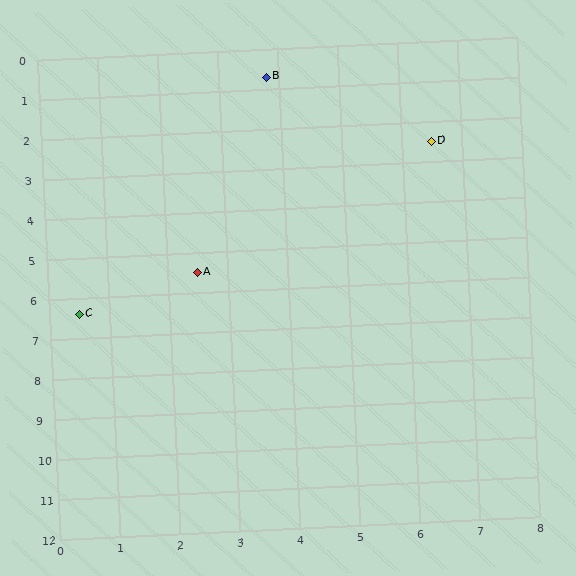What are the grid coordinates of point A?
Point A is at approximately (2.5, 5.5).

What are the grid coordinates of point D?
Point D is at approximately (6.5, 2.5).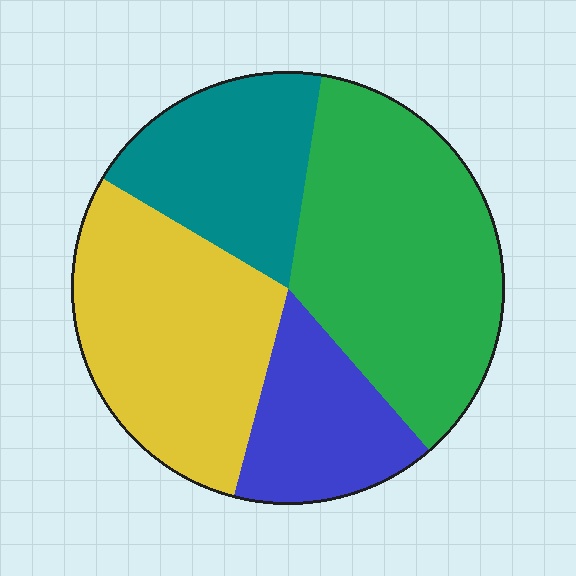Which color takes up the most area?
Green, at roughly 35%.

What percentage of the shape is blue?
Blue takes up about one sixth (1/6) of the shape.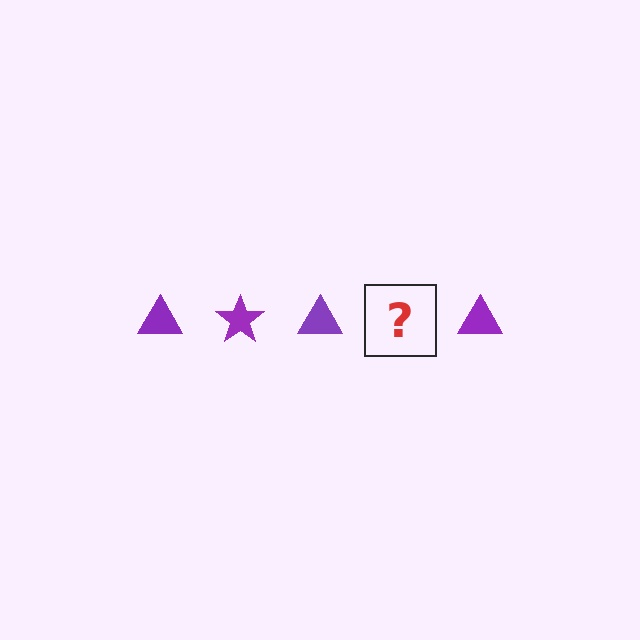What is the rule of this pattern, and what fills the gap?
The rule is that the pattern cycles through triangle, star shapes in purple. The gap should be filled with a purple star.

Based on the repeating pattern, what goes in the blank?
The blank should be a purple star.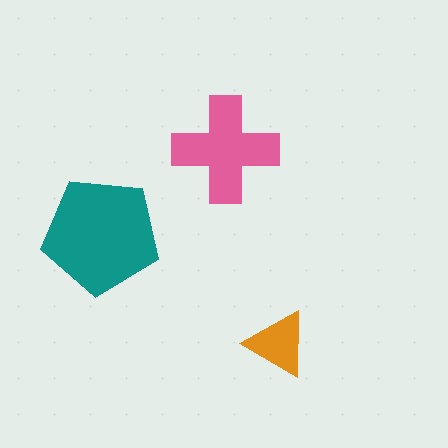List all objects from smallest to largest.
The orange triangle, the pink cross, the teal pentagon.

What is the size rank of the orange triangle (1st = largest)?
3rd.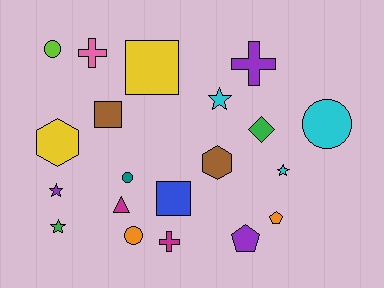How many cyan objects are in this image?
There are 3 cyan objects.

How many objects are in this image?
There are 20 objects.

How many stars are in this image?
There are 4 stars.